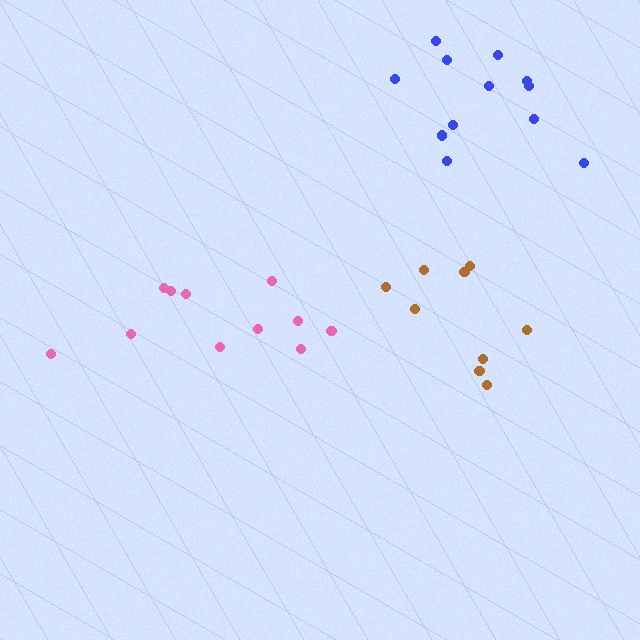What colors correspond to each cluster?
The clusters are colored: brown, pink, blue.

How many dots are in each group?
Group 1: 9 dots, Group 2: 11 dots, Group 3: 12 dots (32 total).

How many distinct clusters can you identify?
There are 3 distinct clusters.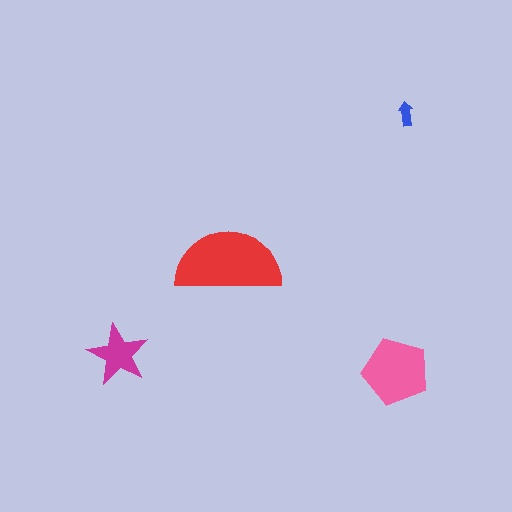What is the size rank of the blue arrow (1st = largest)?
4th.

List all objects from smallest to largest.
The blue arrow, the magenta star, the pink pentagon, the red semicircle.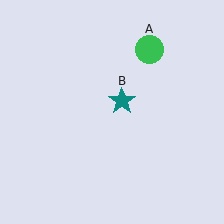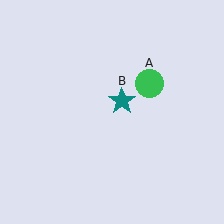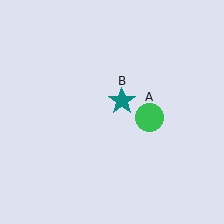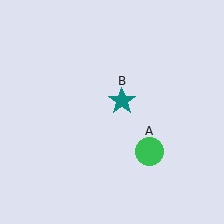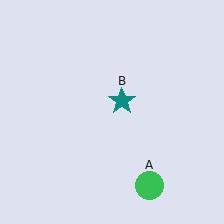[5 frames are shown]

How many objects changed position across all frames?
1 object changed position: green circle (object A).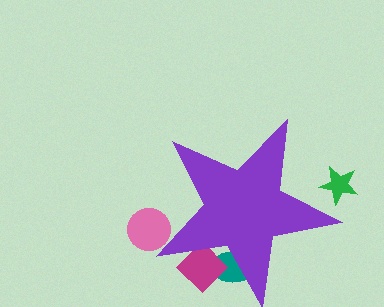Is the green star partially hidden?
Yes, the green star is partially hidden behind the purple star.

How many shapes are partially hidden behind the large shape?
4 shapes are partially hidden.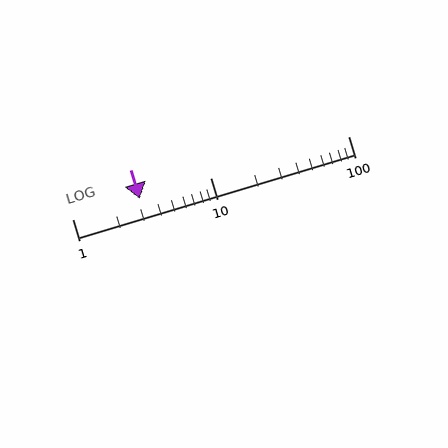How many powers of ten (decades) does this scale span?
The scale spans 2 decades, from 1 to 100.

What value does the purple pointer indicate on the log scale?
The pointer indicates approximately 3.1.